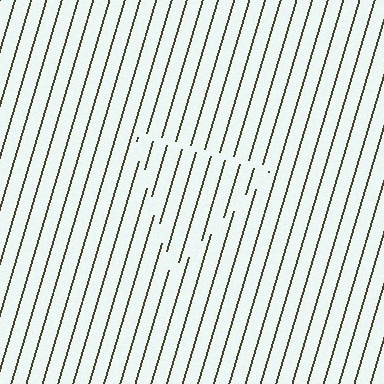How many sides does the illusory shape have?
3 sides — the line-ends trace a triangle.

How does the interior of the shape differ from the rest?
The interior of the shape contains the same grating, shifted by half a period — the contour is defined by the phase discontinuity where line-ends from the inner and outer gratings abut.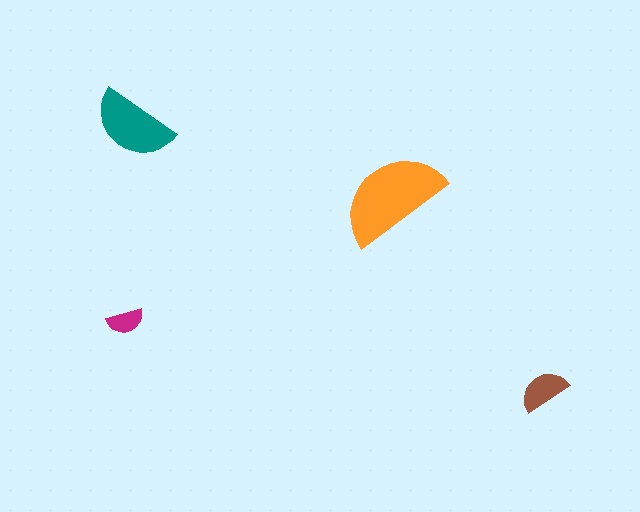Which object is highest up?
The teal semicircle is topmost.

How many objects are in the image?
There are 4 objects in the image.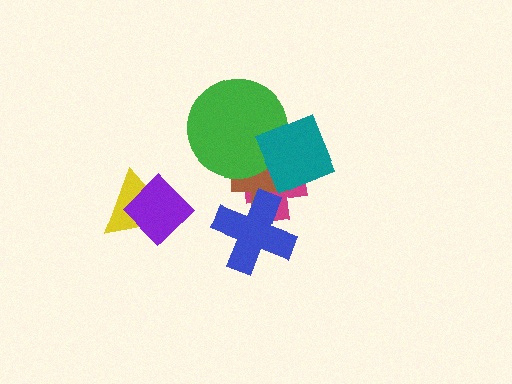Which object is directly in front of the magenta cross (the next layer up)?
The brown cross is directly in front of the magenta cross.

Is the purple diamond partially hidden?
No, no other shape covers it.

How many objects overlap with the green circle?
2 objects overlap with the green circle.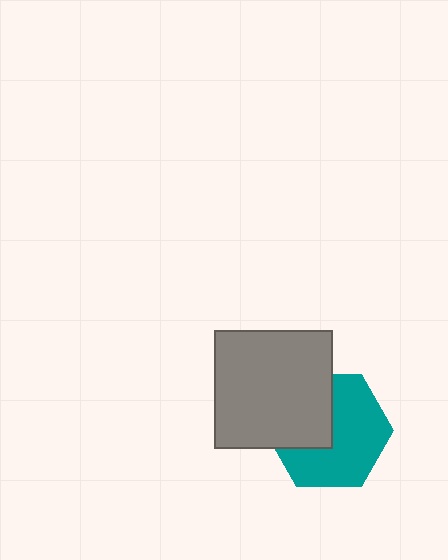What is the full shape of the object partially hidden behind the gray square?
The partially hidden object is a teal hexagon.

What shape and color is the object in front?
The object in front is a gray square.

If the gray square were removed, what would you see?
You would see the complete teal hexagon.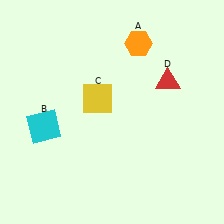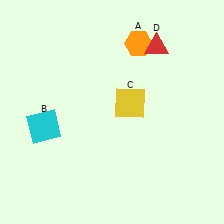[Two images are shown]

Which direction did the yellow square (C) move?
The yellow square (C) moved right.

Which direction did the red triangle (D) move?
The red triangle (D) moved up.